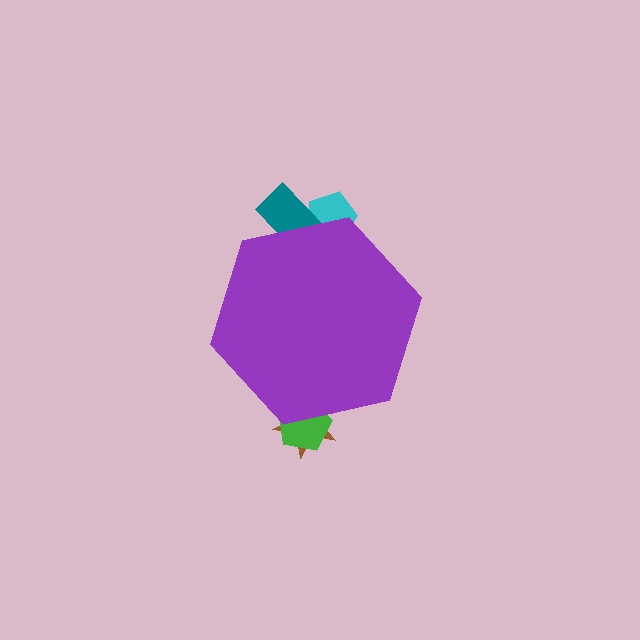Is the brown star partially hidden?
Yes, the brown star is partially hidden behind the purple hexagon.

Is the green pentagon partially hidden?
Yes, the green pentagon is partially hidden behind the purple hexagon.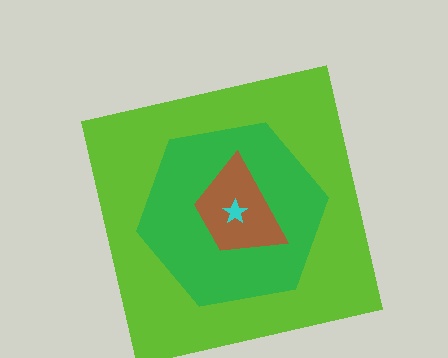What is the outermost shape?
The lime square.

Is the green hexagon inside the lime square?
Yes.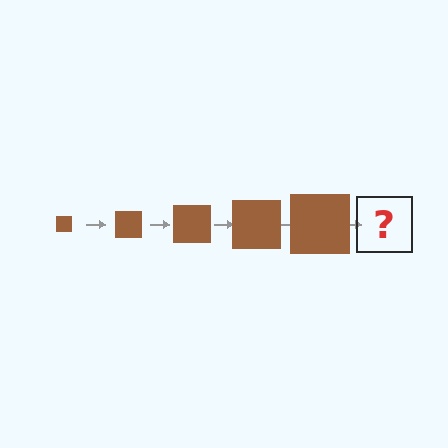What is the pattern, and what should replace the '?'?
The pattern is that the square gets progressively larger each step. The '?' should be a brown square, larger than the previous one.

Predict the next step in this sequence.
The next step is a brown square, larger than the previous one.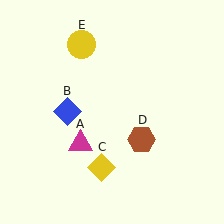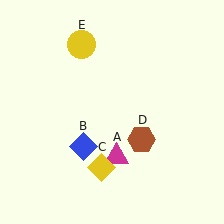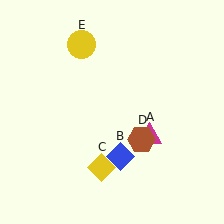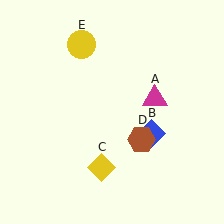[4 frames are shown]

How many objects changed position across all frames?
2 objects changed position: magenta triangle (object A), blue diamond (object B).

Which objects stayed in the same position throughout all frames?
Yellow diamond (object C) and brown hexagon (object D) and yellow circle (object E) remained stationary.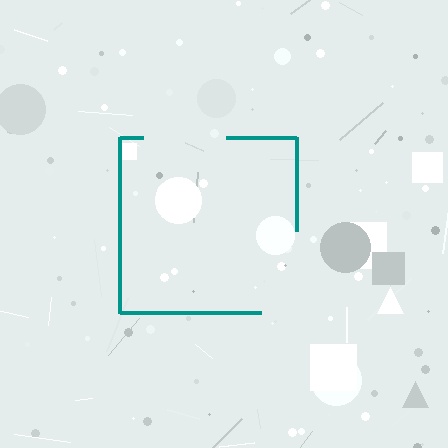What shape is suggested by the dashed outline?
The dashed outline suggests a square.